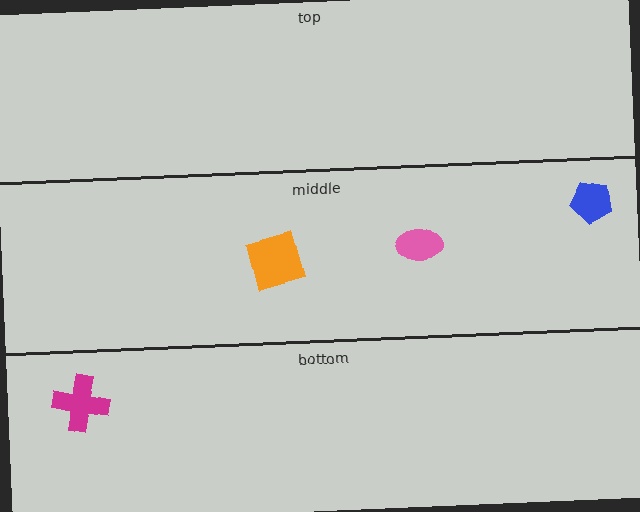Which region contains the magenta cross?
The bottom region.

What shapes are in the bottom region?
The magenta cross.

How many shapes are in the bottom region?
1.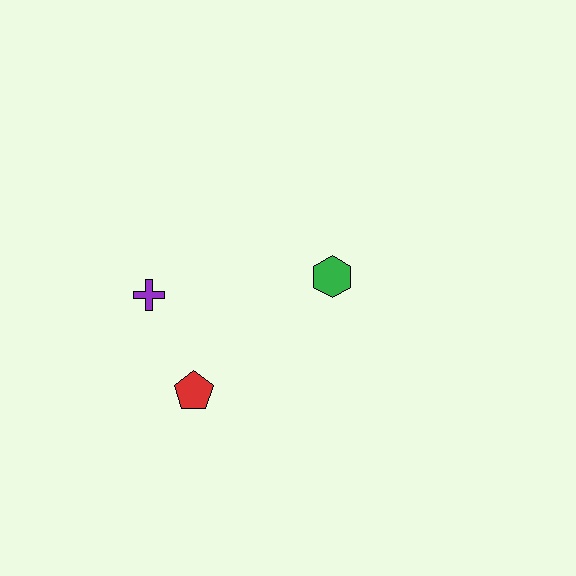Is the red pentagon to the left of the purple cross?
No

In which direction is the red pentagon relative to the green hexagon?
The red pentagon is to the left of the green hexagon.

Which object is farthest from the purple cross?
The green hexagon is farthest from the purple cross.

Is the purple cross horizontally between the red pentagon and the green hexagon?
No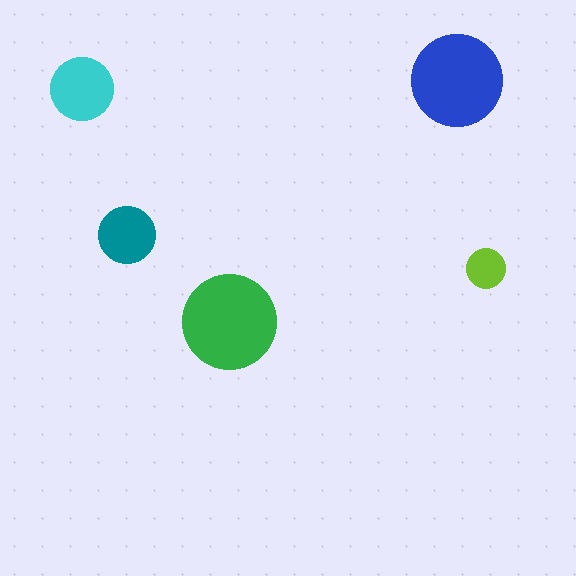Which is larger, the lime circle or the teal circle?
The teal one.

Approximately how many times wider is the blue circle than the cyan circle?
About 1.5 times wider.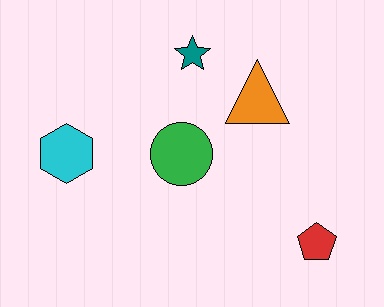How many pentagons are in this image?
There is 1 pentagon.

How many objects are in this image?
There are 5 objects.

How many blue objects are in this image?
There are no blue objects.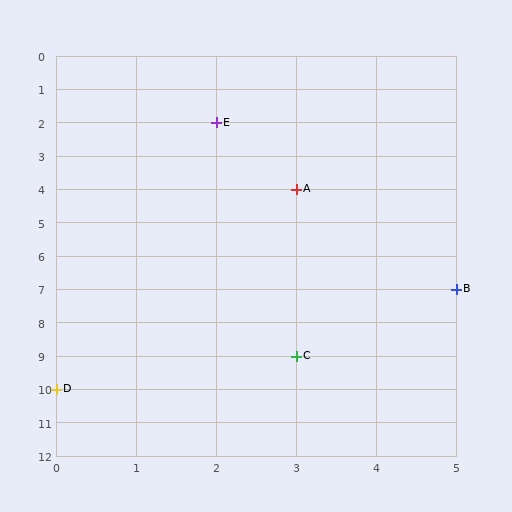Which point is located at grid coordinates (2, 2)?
Point E is at (2, 2).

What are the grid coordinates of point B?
Point B is at grid coordinates (5, 7).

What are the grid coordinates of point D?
Point D is at grid coordinates (0, 10).